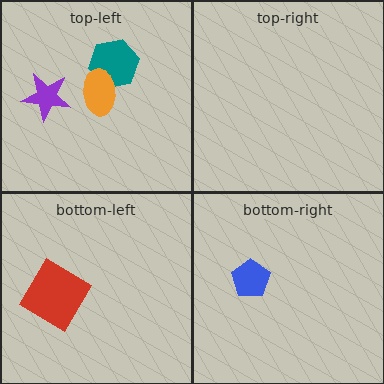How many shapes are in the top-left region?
3.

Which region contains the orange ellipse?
The top-left region.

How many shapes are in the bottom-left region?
1.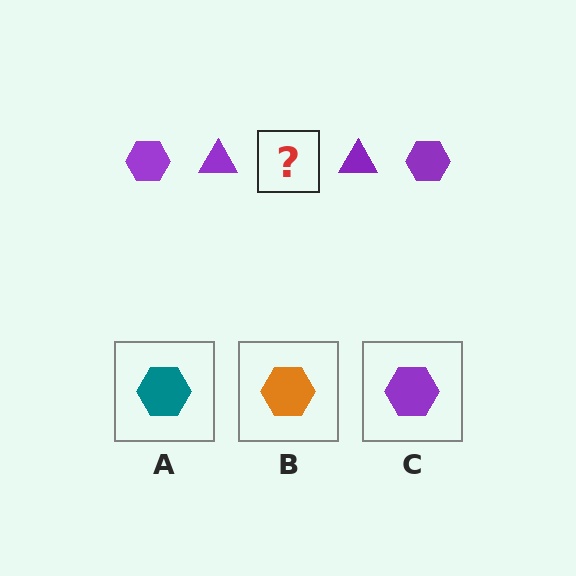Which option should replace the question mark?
Option C.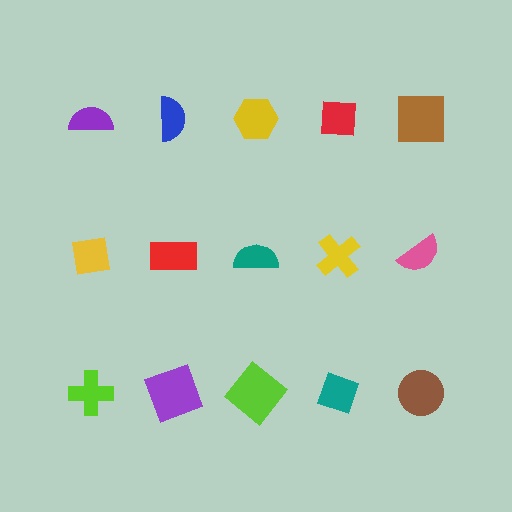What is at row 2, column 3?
A teal semicircle.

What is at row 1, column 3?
A yellow hexagon.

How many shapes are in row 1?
5 shapes.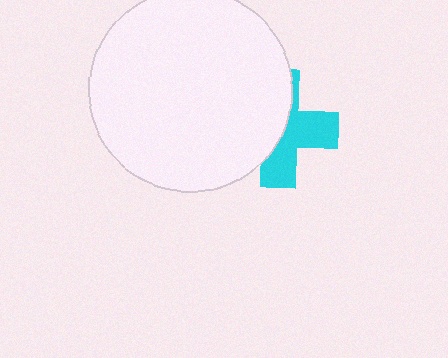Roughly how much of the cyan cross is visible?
About half of it is visible (roughly 48%).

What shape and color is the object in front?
The object in front is a white circle.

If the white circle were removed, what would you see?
You would see the complete cyan cross.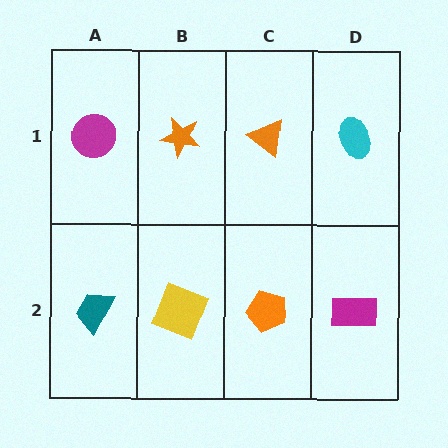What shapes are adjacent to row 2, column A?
A magenta circle (row 1, column A), a yellow square (row 2, column B).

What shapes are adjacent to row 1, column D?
A magenta rectangle (row 2, column D), an orange triangle (row 1, column C).